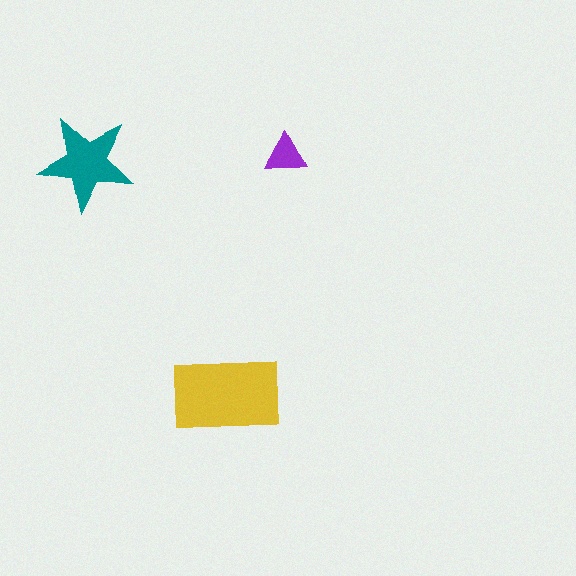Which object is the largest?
The yellow rectangle.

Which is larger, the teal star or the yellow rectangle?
The yellow rectangle.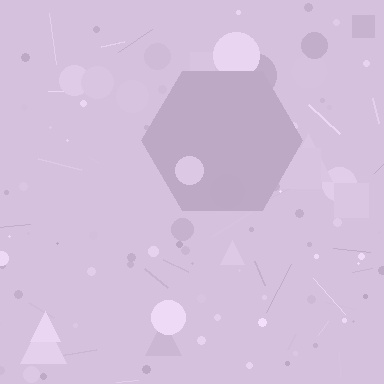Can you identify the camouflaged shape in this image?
The camouflaged shape is a hexagon.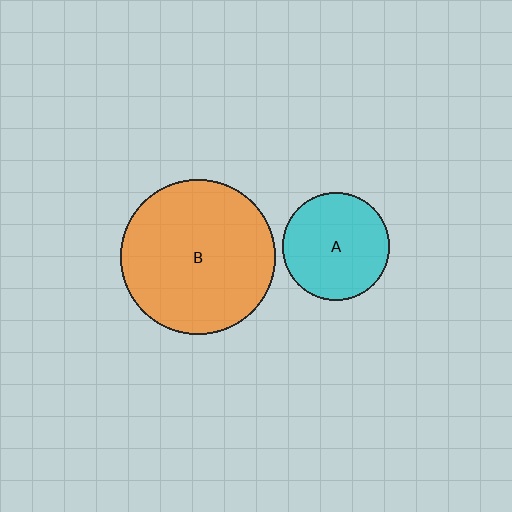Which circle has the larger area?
Circle B (orange).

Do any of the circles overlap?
No, none of the circles overlap.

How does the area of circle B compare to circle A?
Approximately 2.1 times.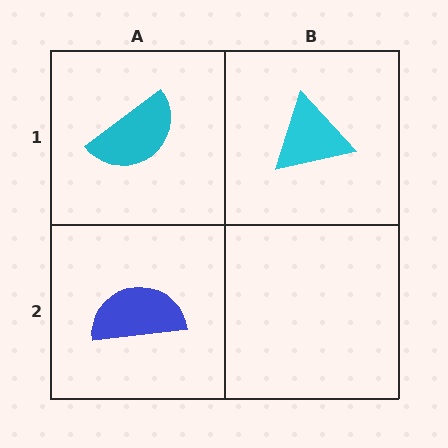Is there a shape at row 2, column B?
No, that cell is empty.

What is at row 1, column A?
A cyan semicircle.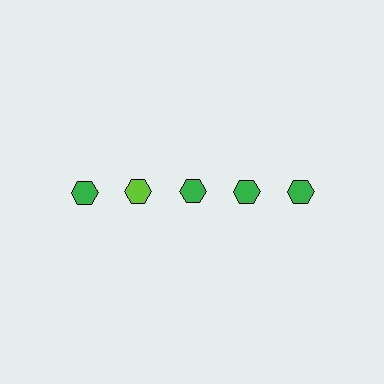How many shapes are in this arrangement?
There are 5 shapes arranged in a grid pattern.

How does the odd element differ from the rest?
It has a different color: lime instead of green.